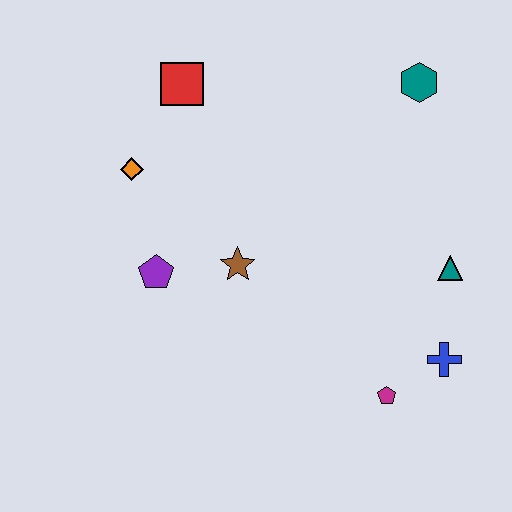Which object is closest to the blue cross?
The magenta pentagon is closest to the blue cross.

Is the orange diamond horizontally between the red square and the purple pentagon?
No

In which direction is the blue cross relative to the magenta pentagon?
The blue cross is to the right of the magenta pentagon.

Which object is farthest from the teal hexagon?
The purple pentagon is farthest from the teal hexagon.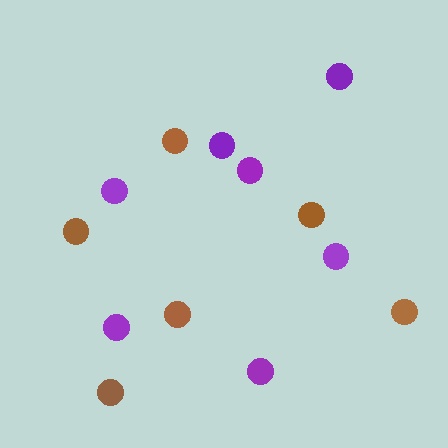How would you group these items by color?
There are 2 groups: one group of purple circles (7) and one group of brown circles (6).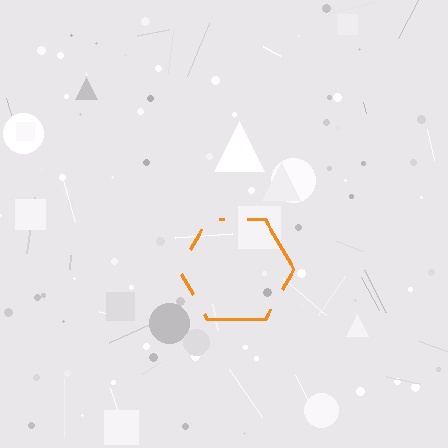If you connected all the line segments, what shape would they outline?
They would outline a hexagon.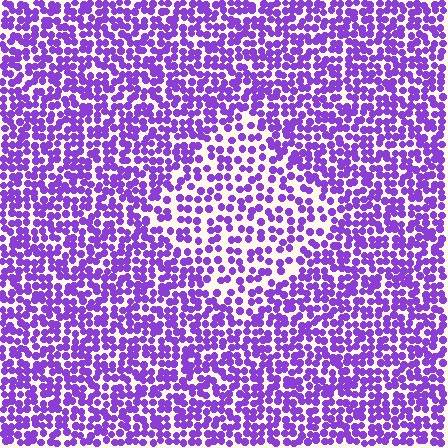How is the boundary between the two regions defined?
The boundary is defined by a change in element density (approximately 1.7x ratio). All elements are the same color, size, and shape.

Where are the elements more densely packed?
The elements are more densely packed outside the diamond boundary.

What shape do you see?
I see a diamond.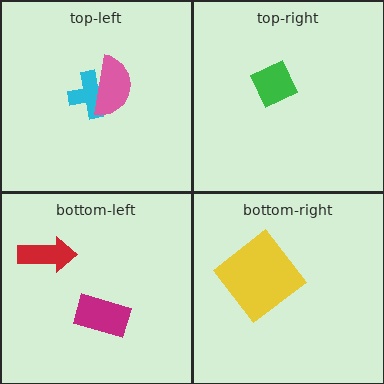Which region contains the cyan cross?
The top-left region.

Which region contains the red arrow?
The bottom-left region.